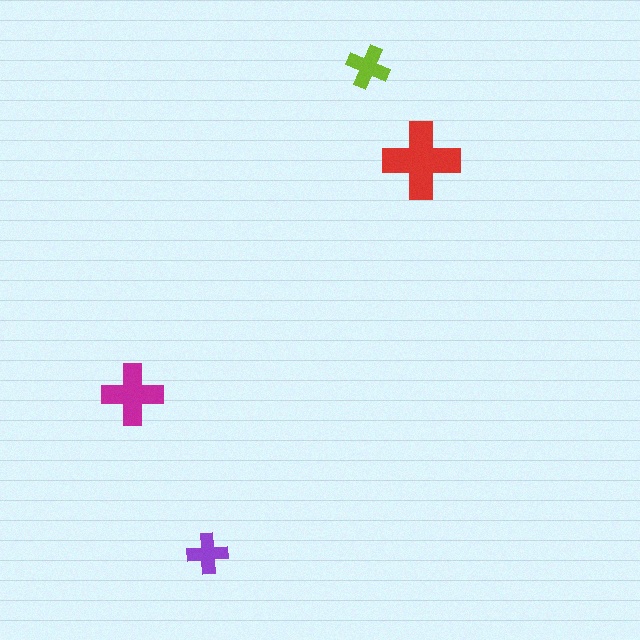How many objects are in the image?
There are 4 objects in the image.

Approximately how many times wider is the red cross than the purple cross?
About 2 times wider.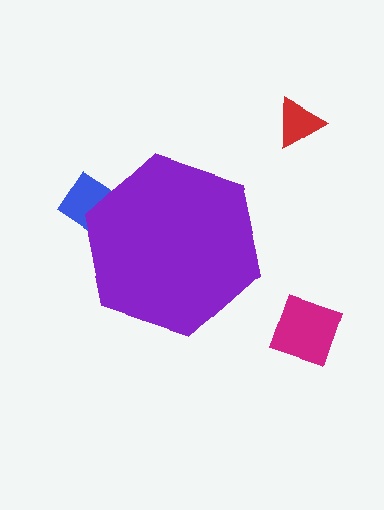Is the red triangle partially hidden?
No, the red triangle is fully visible.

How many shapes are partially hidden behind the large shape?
1 shape is partially hidden.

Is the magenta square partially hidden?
No, the magenta square is fully visible.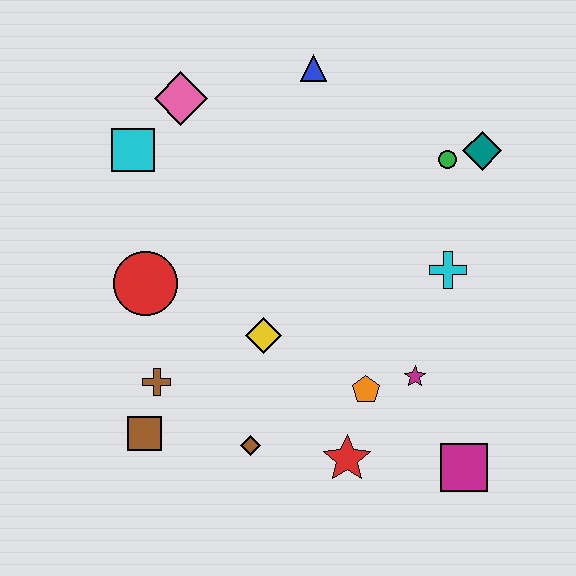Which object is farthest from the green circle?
The brown square is farthest from the green circle.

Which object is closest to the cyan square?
The pink diamond is closest to the cyan square.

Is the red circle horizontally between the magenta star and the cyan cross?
No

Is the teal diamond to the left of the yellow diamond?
No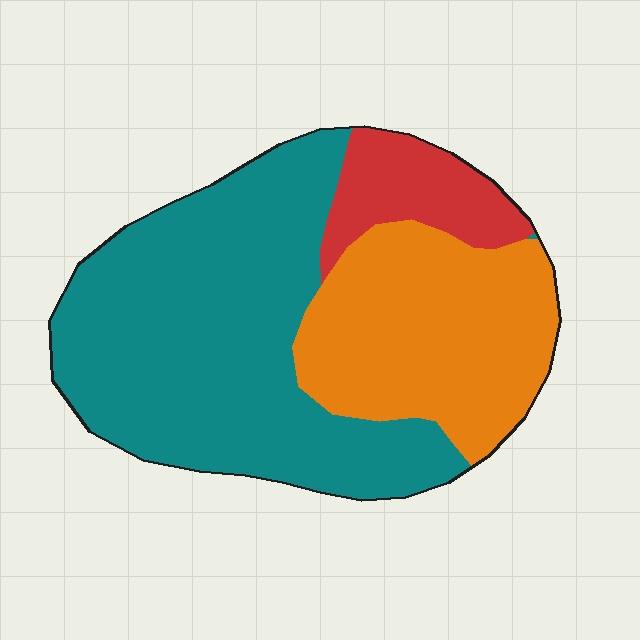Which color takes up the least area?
Red, at roughly 10%.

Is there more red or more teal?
Teal.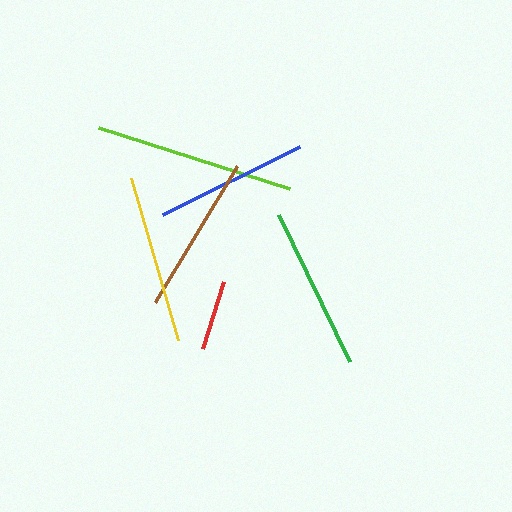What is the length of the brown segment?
The brown segment is approximately 159 pixels long.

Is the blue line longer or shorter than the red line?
The blue line is longer than the red line.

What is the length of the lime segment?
The lime segment is approximately 201 pixels long.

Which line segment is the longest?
The lime line is the longest at approximately 201 pixels.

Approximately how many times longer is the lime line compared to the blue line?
The lime line is approximately 1.3 times the length of the blue line.